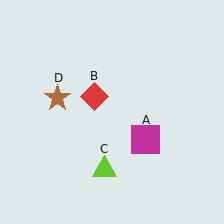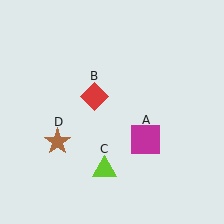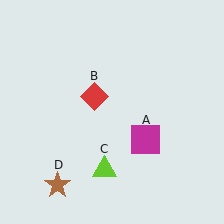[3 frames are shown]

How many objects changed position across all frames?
1 object changed position: brown star (object D).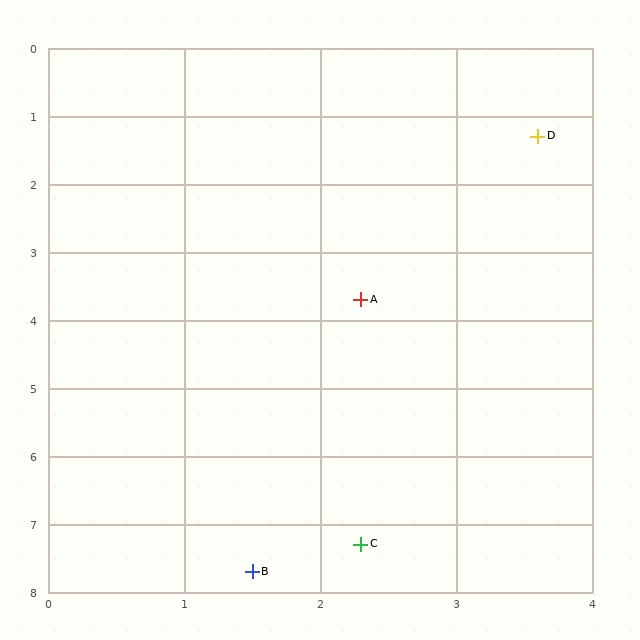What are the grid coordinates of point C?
Point C is at approximately (2.3, 7.3).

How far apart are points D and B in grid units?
Points D and B are about 6.7 grid units apart.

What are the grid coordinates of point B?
Point B is at approximately (1.5, 7.7).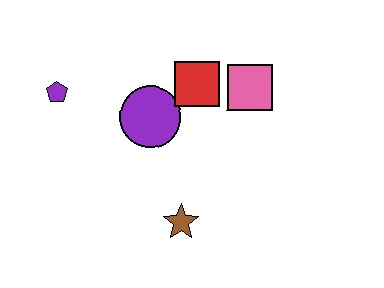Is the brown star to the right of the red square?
No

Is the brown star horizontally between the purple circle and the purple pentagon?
No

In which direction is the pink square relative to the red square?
The pink square is to the right of the red square.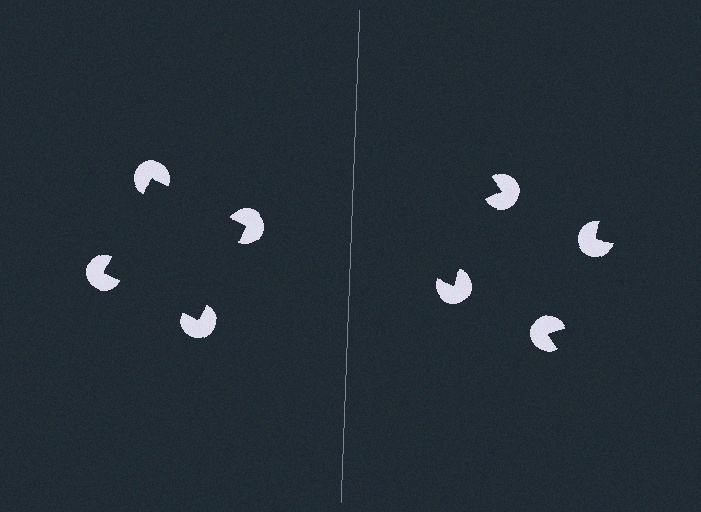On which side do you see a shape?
An illusory square appears on the left side. On the right side the wedge cuts are rotated, so no coherent shape forms.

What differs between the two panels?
The pac-man discs are positioned identically on both sides; only the wedge orientations differ. On the left they align to a square; on the right they are misaligned.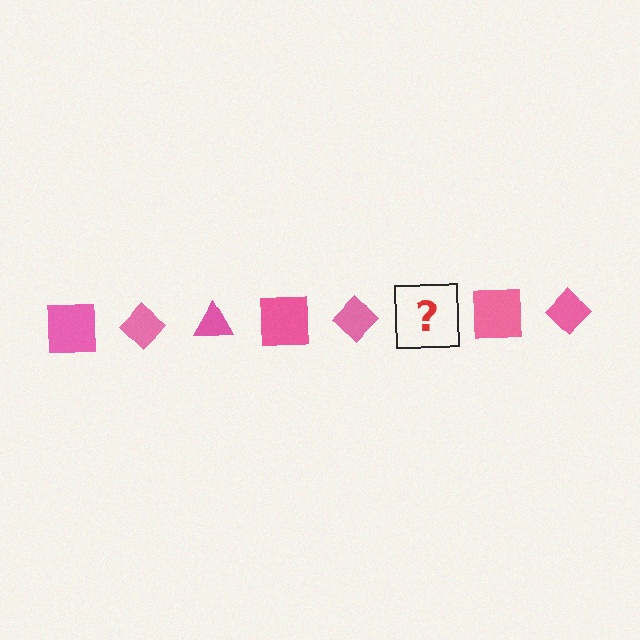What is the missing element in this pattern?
The missing element is a pink triangle.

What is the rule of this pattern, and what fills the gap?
The rule is that the pattern cycles through square, diamond, triangle shapes in pink. The gap should be filled with a pink triangle.